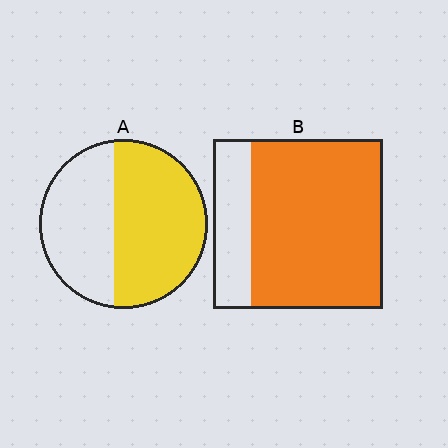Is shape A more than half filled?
Yes.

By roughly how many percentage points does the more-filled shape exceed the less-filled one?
By roughly 20 percentage points (B over A).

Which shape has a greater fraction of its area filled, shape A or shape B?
Shape B.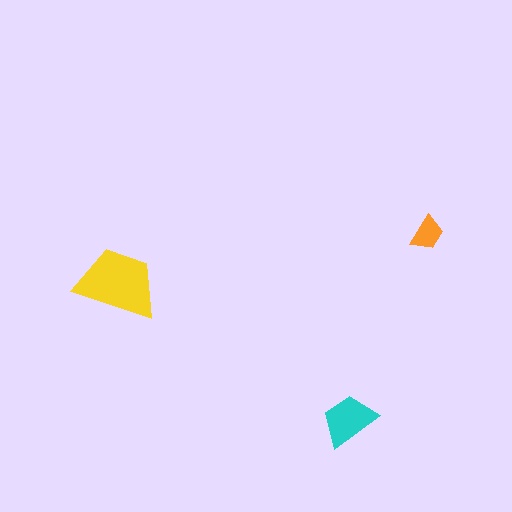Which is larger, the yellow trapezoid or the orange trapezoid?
The yellow one.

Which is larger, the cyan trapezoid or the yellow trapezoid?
The yellow one.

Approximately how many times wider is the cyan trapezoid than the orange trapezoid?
About 1.5 times wider.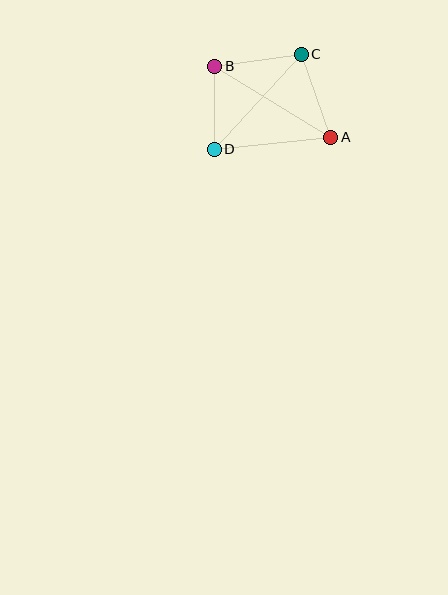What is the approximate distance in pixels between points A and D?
The distance between A and D is approximately 117 pixels.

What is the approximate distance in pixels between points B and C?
The distance between B and C is approximately 88 pixels.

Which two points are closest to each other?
Points B and D are closest to each other.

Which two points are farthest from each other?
Points A and B are farthest from each other.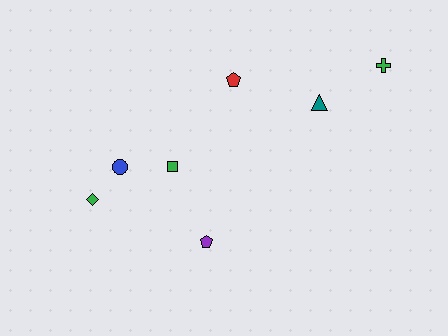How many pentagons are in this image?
There are 2 pentagons.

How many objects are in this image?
There are 7 objects.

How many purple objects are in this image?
There is 1 purple object.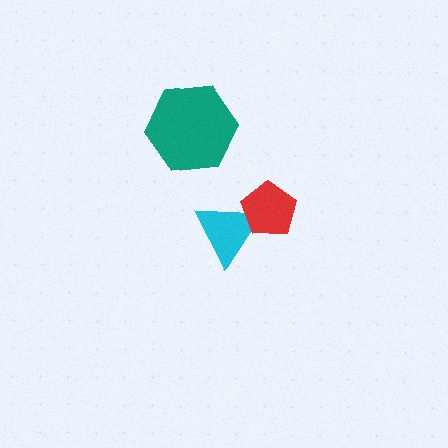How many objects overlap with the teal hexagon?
0 objects overlap with the teal hexagon.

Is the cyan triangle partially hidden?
Yes, it is partially covered by another shape.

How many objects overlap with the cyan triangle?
1 object overlaps with the cyan triangle.